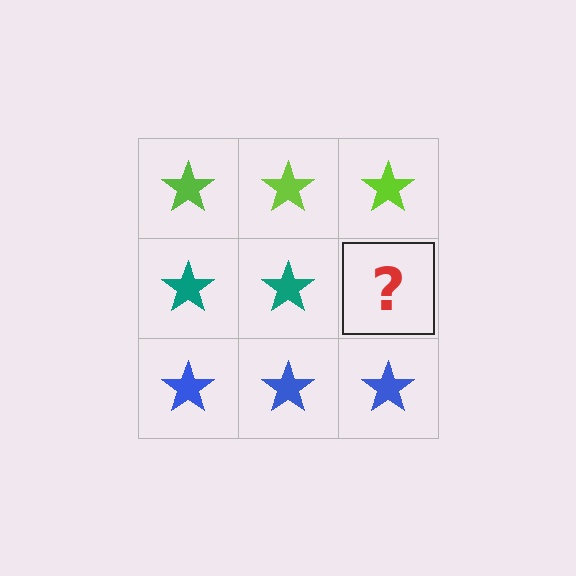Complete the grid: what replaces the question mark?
The question mark should be replaced with a teal star.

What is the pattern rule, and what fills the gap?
The rule is that each row has a consistent color. The gap should be filled with a teal star.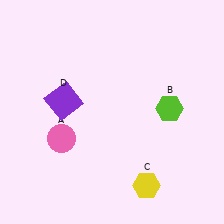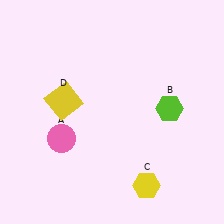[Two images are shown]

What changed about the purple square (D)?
In Image 1, D is purple. In Image 2, it changed to yellow.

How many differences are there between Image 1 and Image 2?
There is 1 difference between the two images.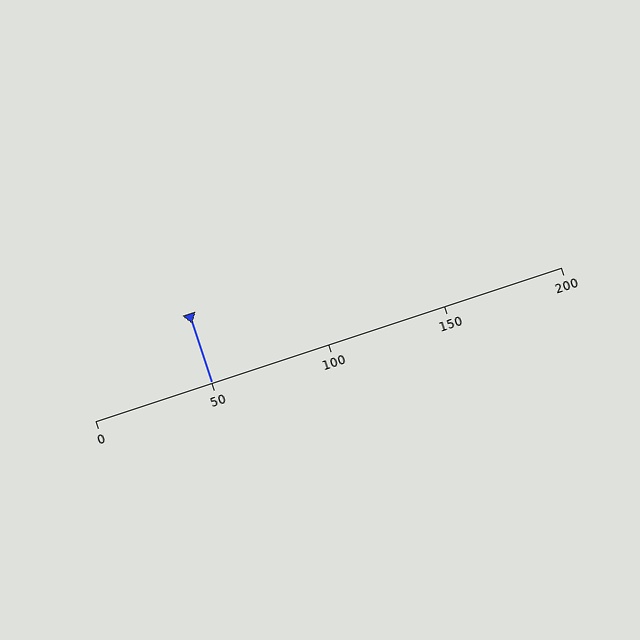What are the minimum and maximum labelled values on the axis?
The axis runs from 0 to 200.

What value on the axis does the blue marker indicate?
The marker indicates approximately 50.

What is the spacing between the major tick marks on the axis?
The major ticks are spaced 50 apart.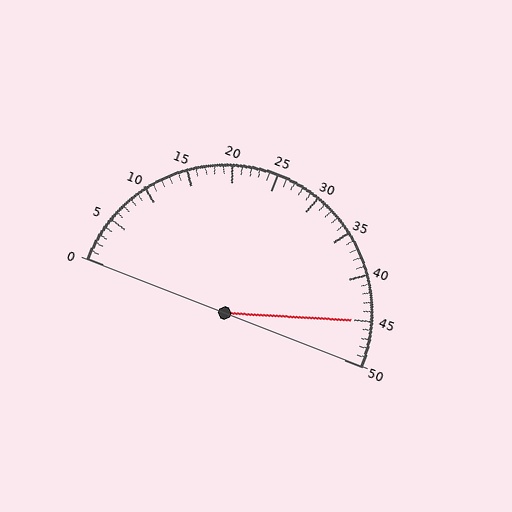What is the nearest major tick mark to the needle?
The nearest major tick mark is 45.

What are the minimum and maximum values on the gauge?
The gauge ranges from 0 to 50.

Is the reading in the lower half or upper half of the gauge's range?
The reading is in the upper half of the range (0 to 50).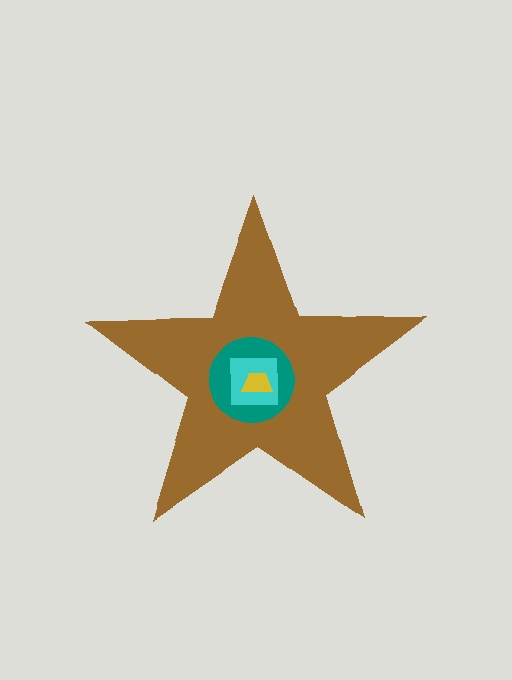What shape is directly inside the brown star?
The teal circle.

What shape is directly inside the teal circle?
The cyan square.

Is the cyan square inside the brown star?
Yes.